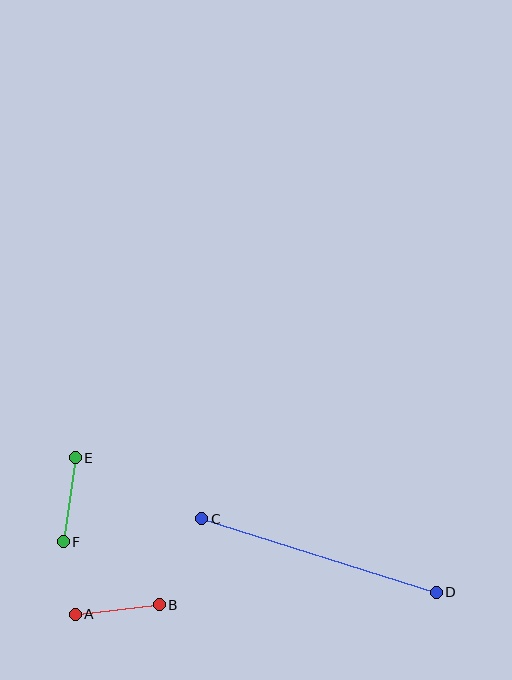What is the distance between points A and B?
The distance is approximately 85 pixels.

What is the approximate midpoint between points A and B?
The midpoint is at approximately (117, 609) pixels.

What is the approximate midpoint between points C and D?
The midpoint is at approximately (319, 555) pixels.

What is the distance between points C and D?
The distance is approximately 246 pixels.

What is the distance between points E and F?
The distance is approximately 85 pixels.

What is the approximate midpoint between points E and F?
The midpoint is at approximately (69, 500) pixels.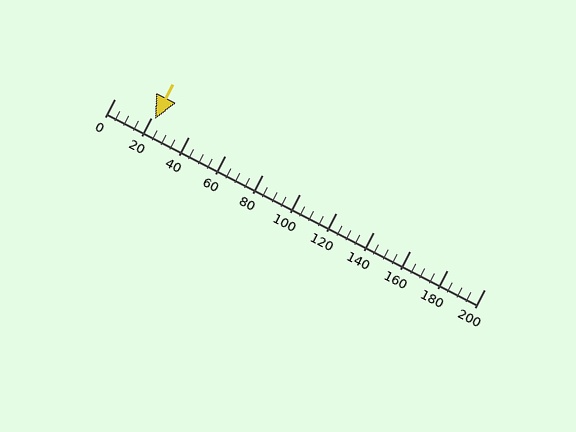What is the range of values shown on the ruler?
The ruler shows values from 0 to 200.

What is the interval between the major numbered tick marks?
The major tick marks are spaced 20 units apart.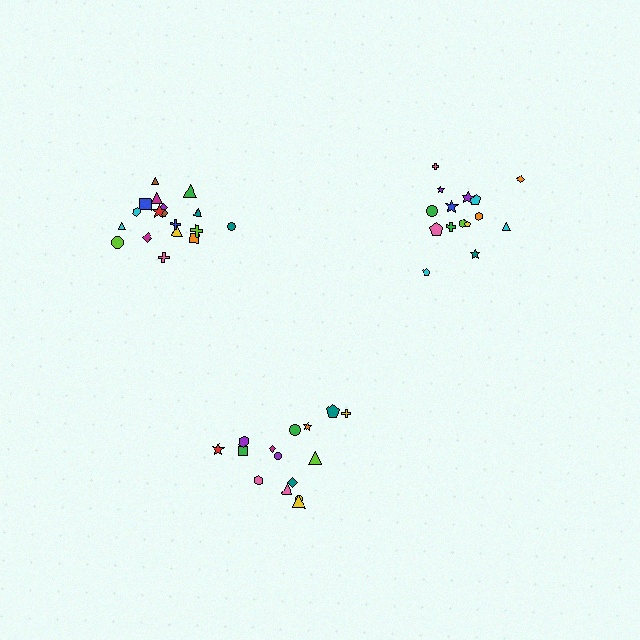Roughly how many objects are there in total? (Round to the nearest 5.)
Roughly 50 objects in total.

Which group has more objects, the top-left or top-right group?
The top-left group.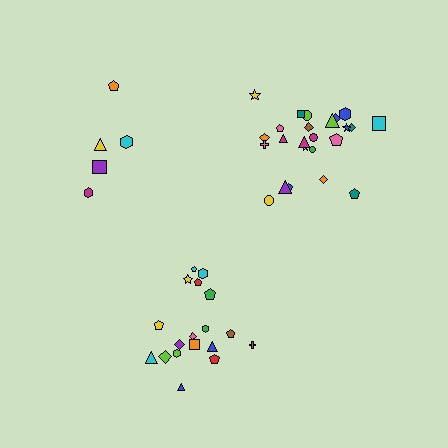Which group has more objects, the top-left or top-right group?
The top-right group.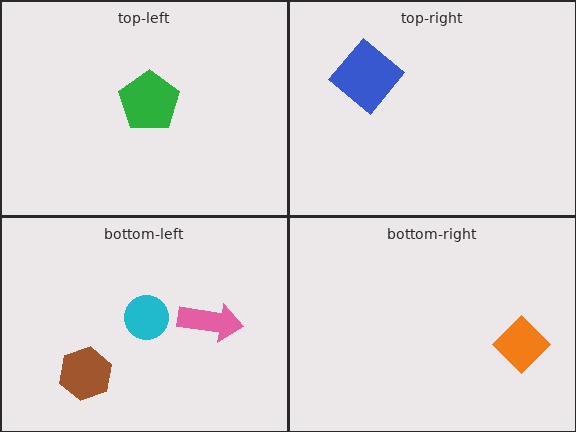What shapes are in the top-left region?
The green pentagon.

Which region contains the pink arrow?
The bottom-left region.